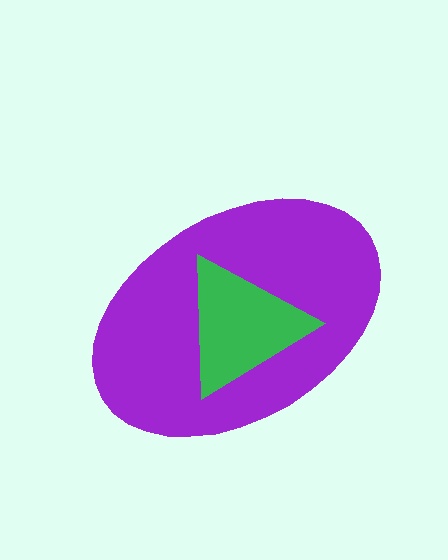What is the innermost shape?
The green triangle.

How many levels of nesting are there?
2.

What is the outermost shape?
The purple ellipse.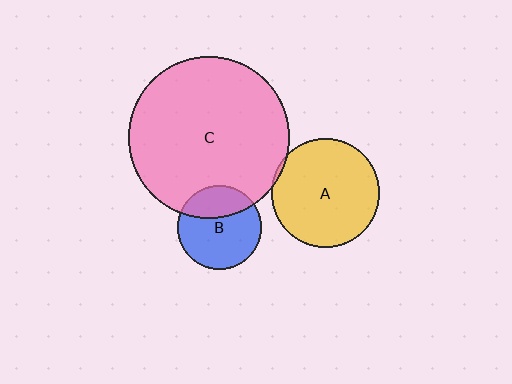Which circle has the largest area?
Circle C (pink).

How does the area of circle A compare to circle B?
Approximately 1.7 times.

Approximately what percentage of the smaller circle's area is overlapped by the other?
Approximately 30%.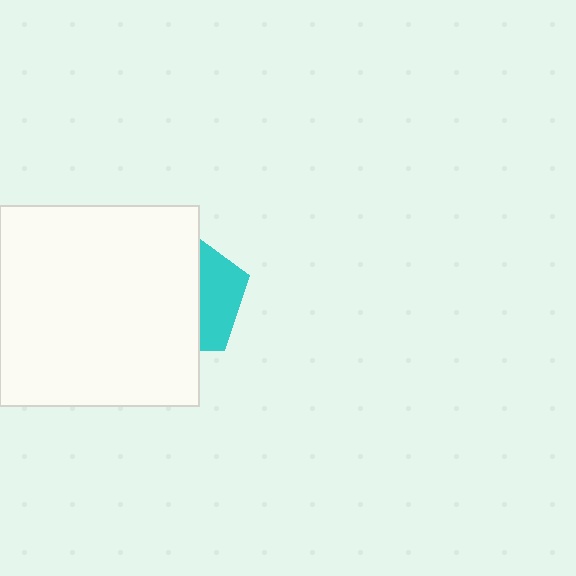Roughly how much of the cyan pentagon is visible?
A small part of it is visible (roughly 35%).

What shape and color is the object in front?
The object in front is a white square.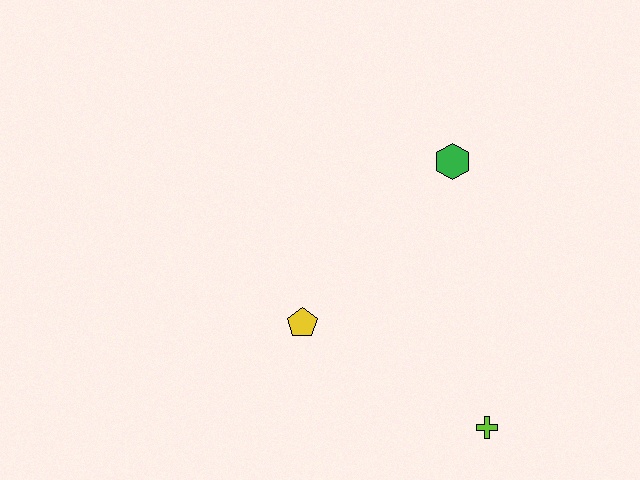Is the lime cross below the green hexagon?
Yes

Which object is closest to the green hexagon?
The yellow pentagon is closest to the green hexagon.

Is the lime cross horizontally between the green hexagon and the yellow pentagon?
No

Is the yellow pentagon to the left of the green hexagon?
Yes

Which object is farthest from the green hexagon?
The lime cross is farthest from the green hexagon.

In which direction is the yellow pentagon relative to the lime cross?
The yellow pentagon is to the left of the lime cross.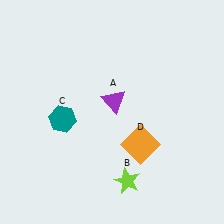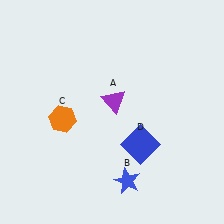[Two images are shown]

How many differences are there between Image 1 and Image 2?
There are 3 differences between the two images.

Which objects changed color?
B changed from lime to blue. C changed from teal to orange. D changed from orange to blue.